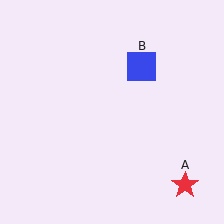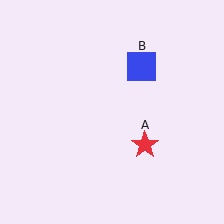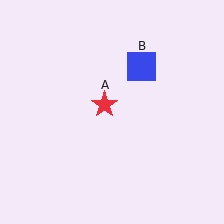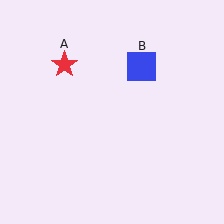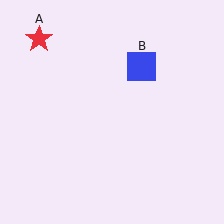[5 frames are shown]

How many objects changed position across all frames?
1 object changed position: red star (object A).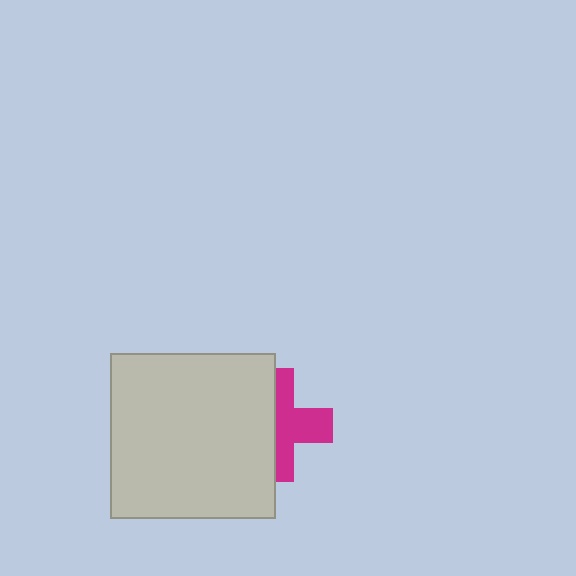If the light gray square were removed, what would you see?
You would see the complete magenta cross.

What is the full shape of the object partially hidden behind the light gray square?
The partially hidden object is a magenta cross.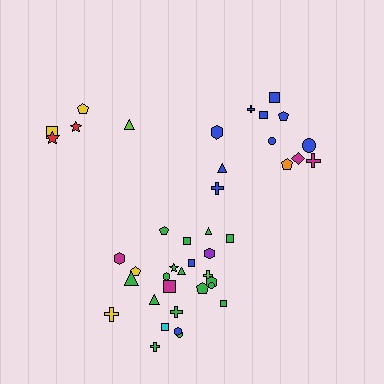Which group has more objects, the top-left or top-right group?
The top-right group.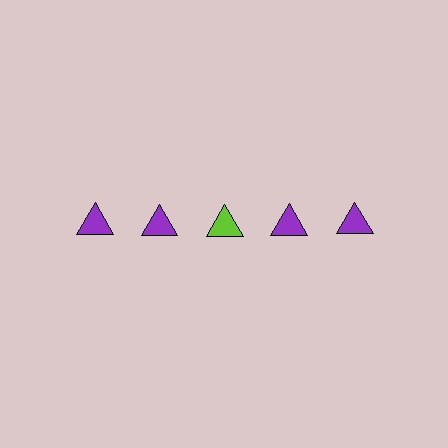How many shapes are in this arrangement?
There are 5 shapes arranged in a grid pattern.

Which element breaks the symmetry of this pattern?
The lime triangle in the top row, center column breaks the symmetry. All other shapes are purple triangles.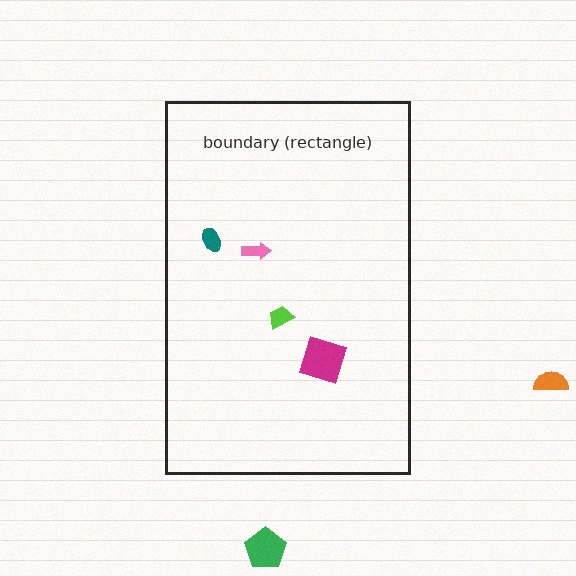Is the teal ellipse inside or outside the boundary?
Inside.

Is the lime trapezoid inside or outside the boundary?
Inside.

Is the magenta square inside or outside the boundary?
Inside.